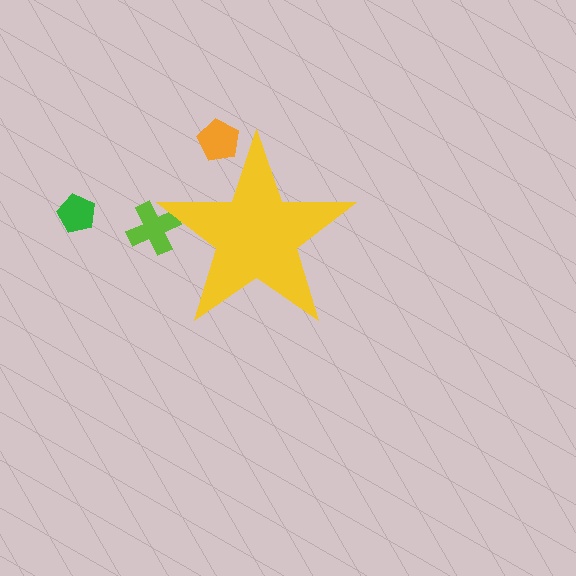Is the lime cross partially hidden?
Yes, the lime cross is partially hidden behind the yellow star.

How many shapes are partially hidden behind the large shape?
2 shapes are partially hidden.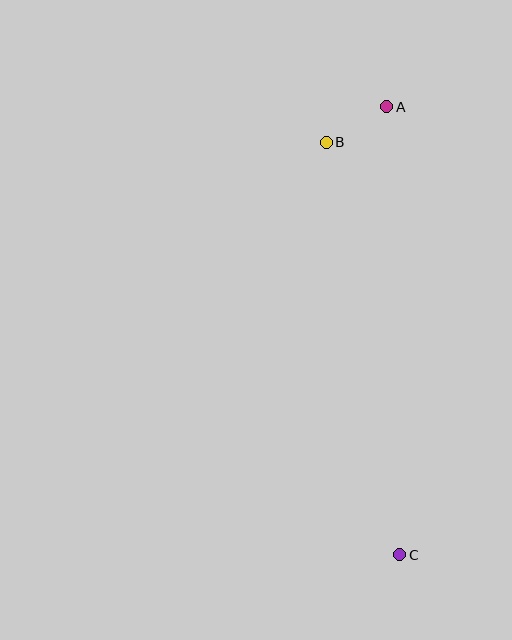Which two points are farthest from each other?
Points A and C are farthest from each other.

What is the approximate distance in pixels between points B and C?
The distance between B and C is approximately 419 pixels.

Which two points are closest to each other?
Points A and B are closest to each other.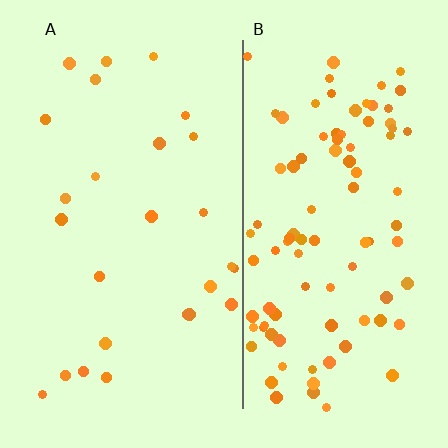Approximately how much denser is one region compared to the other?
Approximately 3.7× — region B over region A.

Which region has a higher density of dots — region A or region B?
B (the right).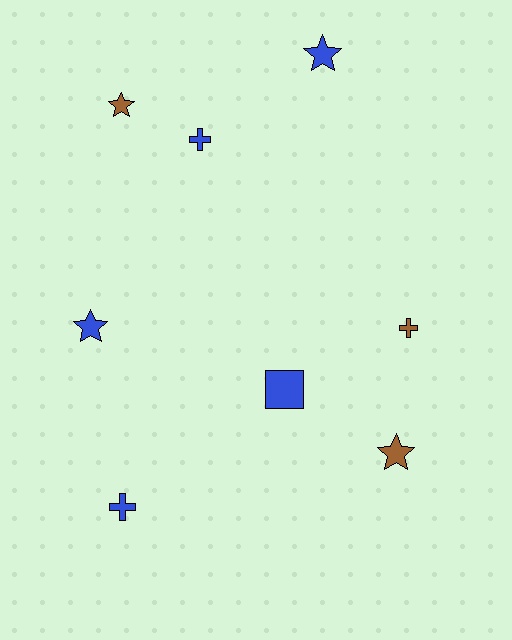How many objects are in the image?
There are 8 objects.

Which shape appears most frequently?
Star, with 4 objects.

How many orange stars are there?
There are no orange stars.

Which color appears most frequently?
Blue, with 5 objects.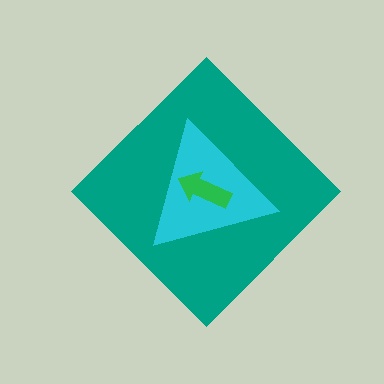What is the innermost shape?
The green arrow.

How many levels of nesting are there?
3.